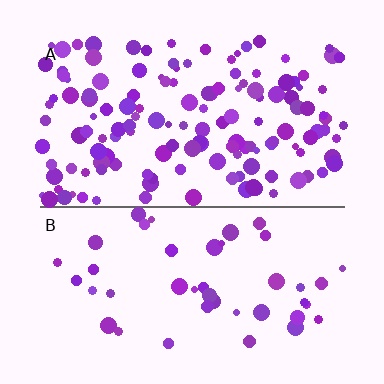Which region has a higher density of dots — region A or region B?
A (the top).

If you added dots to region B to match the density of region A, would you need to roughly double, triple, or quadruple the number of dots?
Approximately triple.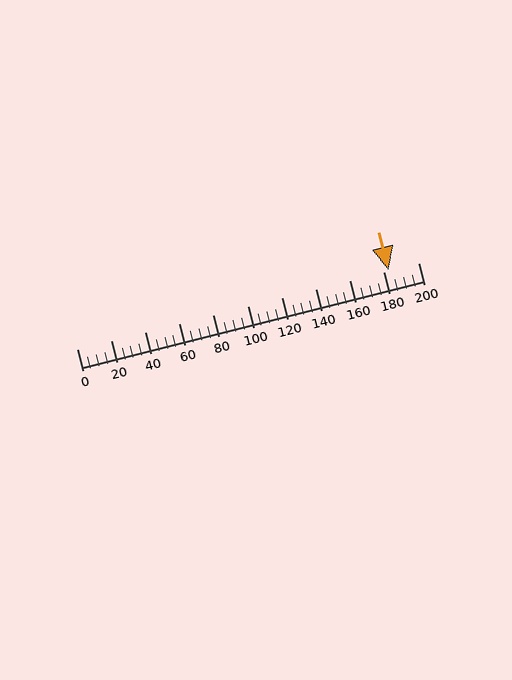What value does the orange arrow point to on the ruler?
The orange arrow points to approximately 183.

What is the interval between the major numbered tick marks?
The major tick marks are spaced 20 units apart.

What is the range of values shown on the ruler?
The ruler shows values from 0 to 200.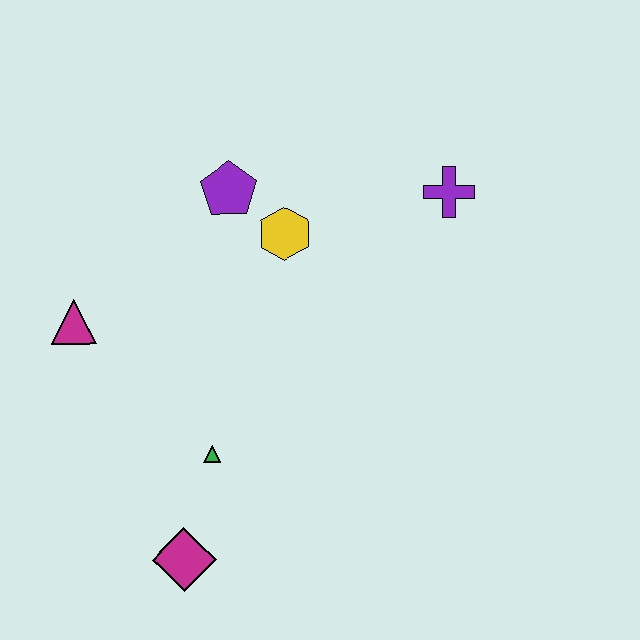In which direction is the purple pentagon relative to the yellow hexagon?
The purple pentagon is to the left of the yellow hexagon.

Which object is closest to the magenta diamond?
The green triangle is closest to the magenta diamond.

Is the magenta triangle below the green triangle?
No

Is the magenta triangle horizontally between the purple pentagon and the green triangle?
No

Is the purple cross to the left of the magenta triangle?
No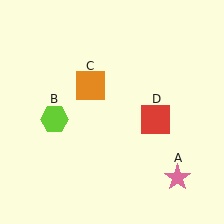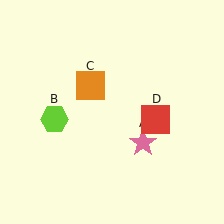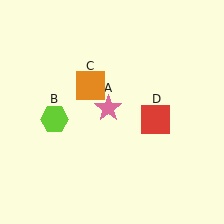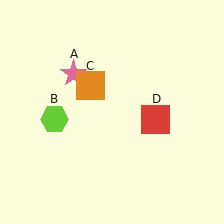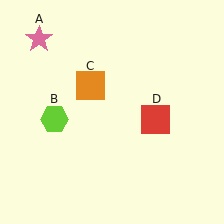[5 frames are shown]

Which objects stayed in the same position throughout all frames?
Lime hexagon (object B) and orange square (object C) and red square (object D) remained stationary.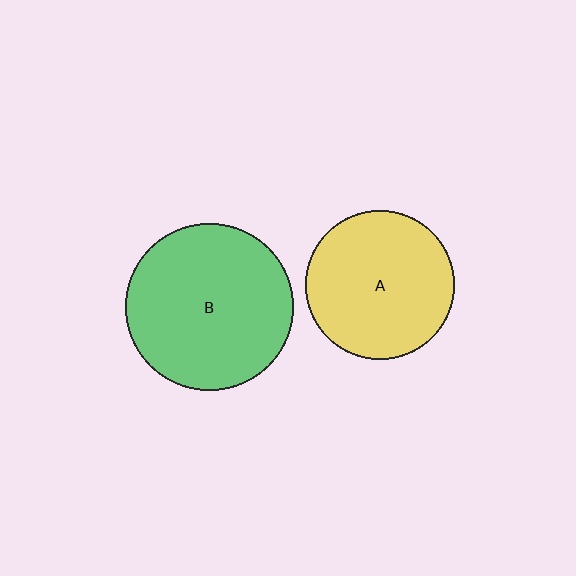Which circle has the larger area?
Circle B (green).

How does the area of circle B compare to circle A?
Approximately 1.3 times.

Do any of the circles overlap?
No, none of the circles overlap.